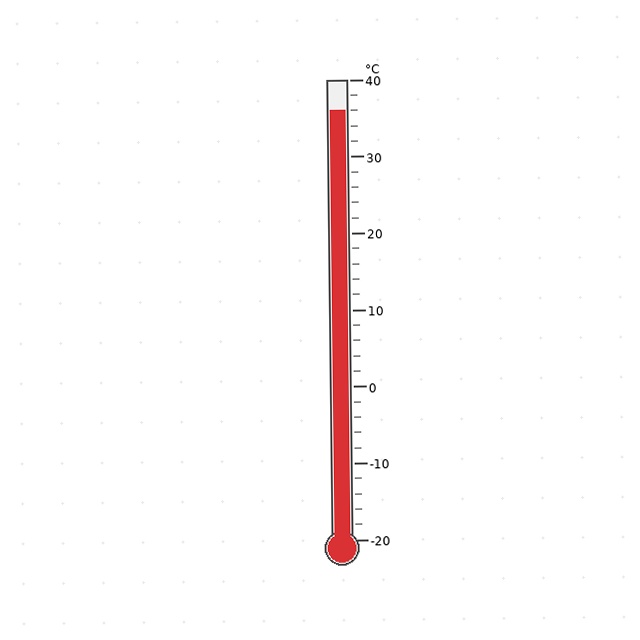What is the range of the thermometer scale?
The thermometer scale ranges from -20°C to 40°C.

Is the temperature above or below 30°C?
The temperature is above 30°C.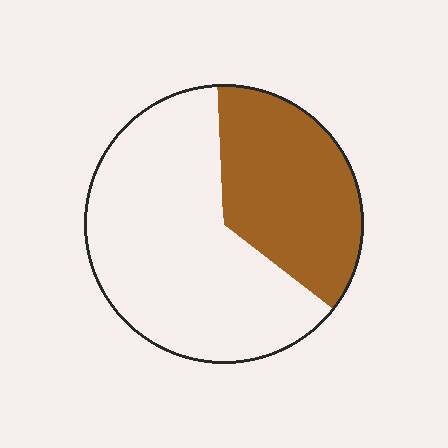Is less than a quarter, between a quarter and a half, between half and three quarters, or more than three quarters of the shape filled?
Between a quarter and a half.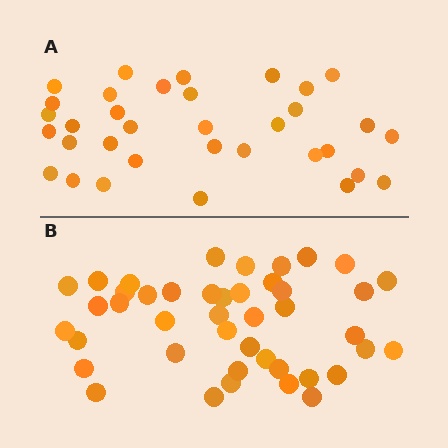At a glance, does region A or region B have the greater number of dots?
Region B (the bottom region) has more dots.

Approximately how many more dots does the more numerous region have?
Region B has roughly 8 or so more dots than region A.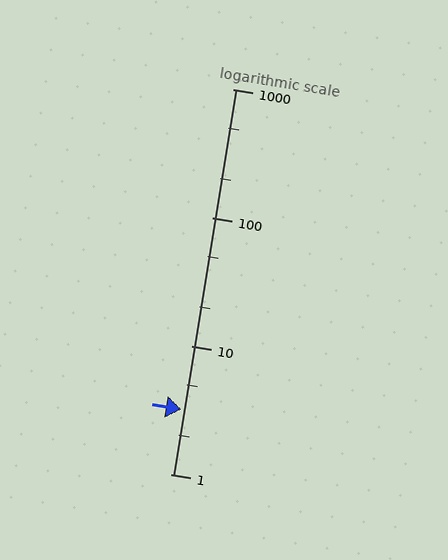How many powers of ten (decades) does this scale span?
The scale spans 3 decades, from 1 to 1000.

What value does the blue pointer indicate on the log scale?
The pointer indicates approximately 3.2.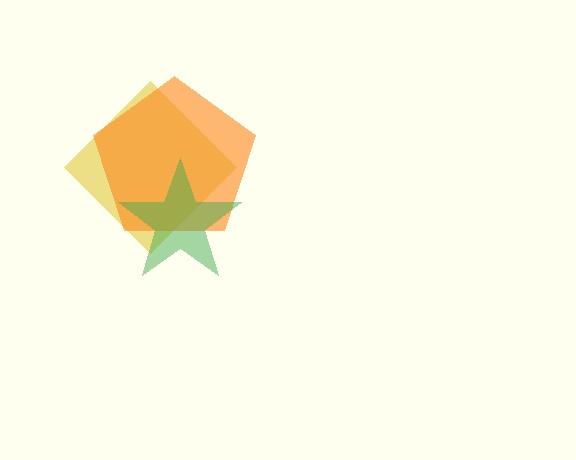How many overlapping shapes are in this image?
There are 3 overlapping shapes in the image.